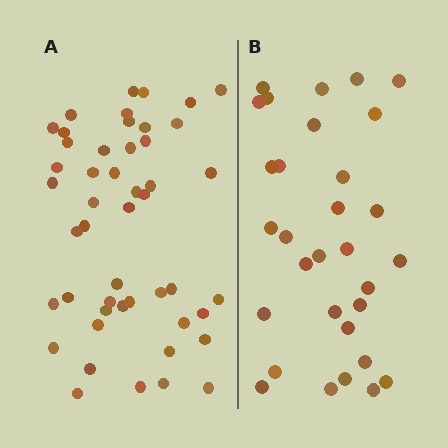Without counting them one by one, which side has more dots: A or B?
Region A (the left region) has more dots.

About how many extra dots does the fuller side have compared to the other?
Region A has approximately 15 more dots than region B.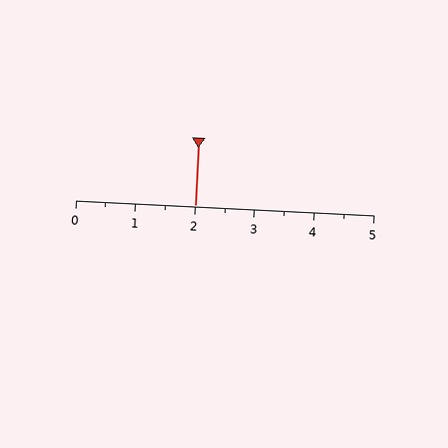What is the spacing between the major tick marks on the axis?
The major ticks are spaced 1 apart.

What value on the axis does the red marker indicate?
The marker indicates approximately 2.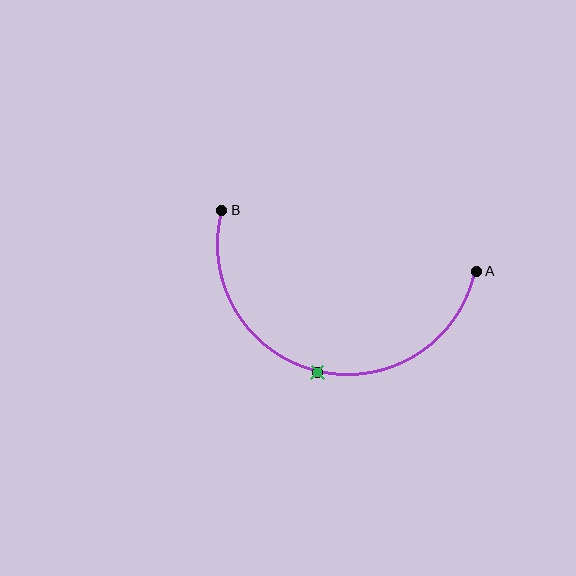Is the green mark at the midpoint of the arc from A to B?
Yes. The green mark lies on the arc at equal arc-length from both A and B — it is the arc midpoint.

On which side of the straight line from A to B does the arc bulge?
The arc bulges below the straight line connecting A and B.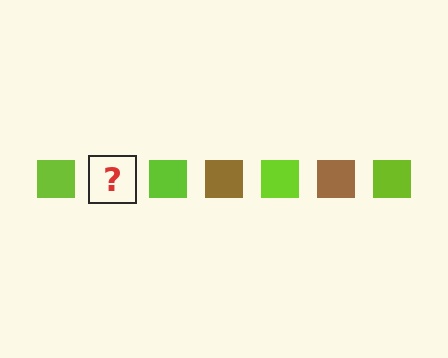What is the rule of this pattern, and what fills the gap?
The rule is that the pattern cycles through lime, brown squares. The gap should be filled with a brown square.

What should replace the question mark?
The question mark should be replaced with a brown square.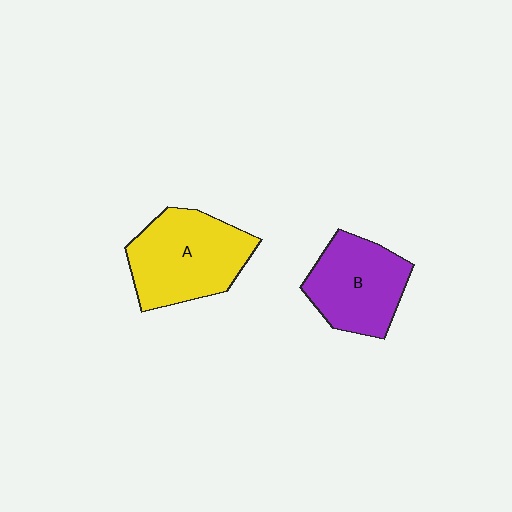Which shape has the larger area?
Shape A (yellow).